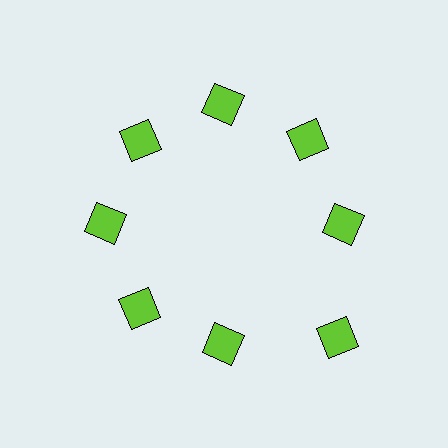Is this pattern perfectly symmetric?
No. The 8 lime squares are arranged in a ring, but one element near the 4 o'clock position is pushed outward from the center, breaking the 8-fold rotational symmetry.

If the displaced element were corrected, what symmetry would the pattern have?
It would have 8-fold rotational symmetry — the pattern would map onto itself every 45 degrees.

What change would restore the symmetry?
The symmetry would be restored by moving it inward, back onto the ring so that all 8 squares sit at equal angles and equal distance from the center.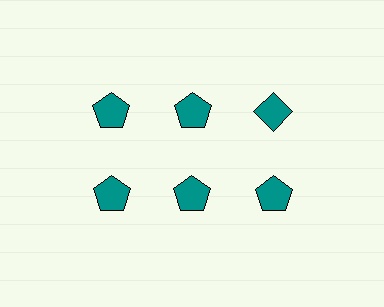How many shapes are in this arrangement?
There are 6 shapes arranged in a grid pattern.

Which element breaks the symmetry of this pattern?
The teal diamond in the top row, center column breaks the symmetry. All other shapes are teal pentagons.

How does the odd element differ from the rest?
It has a different shape: diamond instead of pentagon.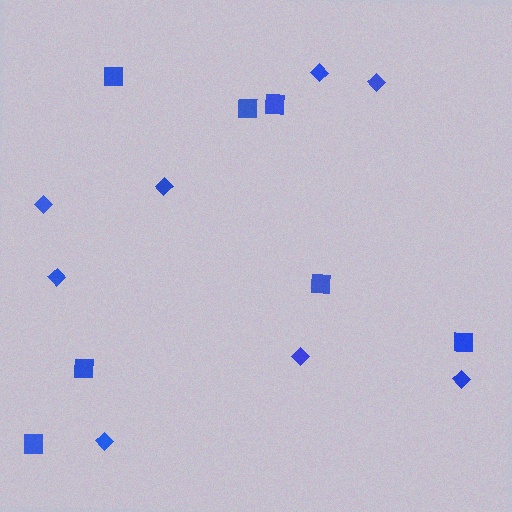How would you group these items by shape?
There are 2 groups: one group of diamonds (8) and one group of squares (7).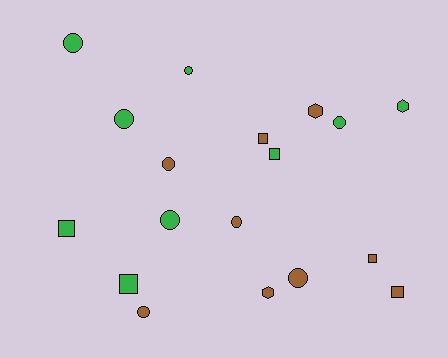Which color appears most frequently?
Brown, with 9 objects.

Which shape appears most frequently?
Circle, with 9 objects.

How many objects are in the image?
There are 18 objects.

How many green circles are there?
There are 5 green circles.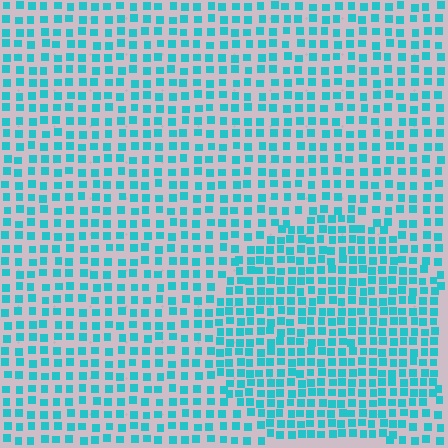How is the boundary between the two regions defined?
The boundary is defined by a change in element density (approximately 1.6x ratio). All elements are the same color, size, and shape.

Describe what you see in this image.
The image contains small cyan elements arranged at two different densities. A circle-shaped region is visible where the elements are more densely packed than the surrounding area.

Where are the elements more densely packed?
The elements are more densely packed inside the circle boundary.